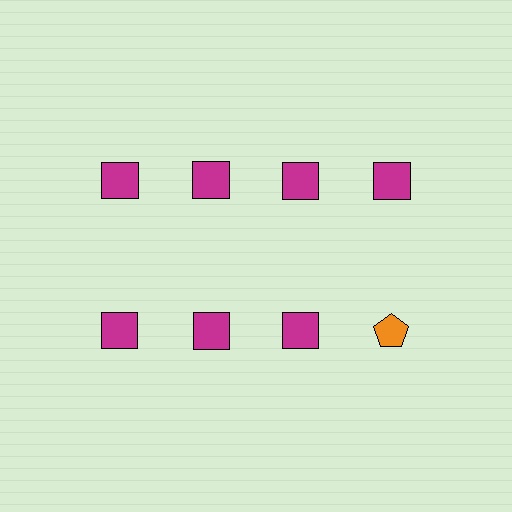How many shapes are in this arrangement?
There are 8 shapes arranged in a grid pattern.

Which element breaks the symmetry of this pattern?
The orange pentagon in the second row, second from right column breaks the symmetry. All other shapes are magenta squares.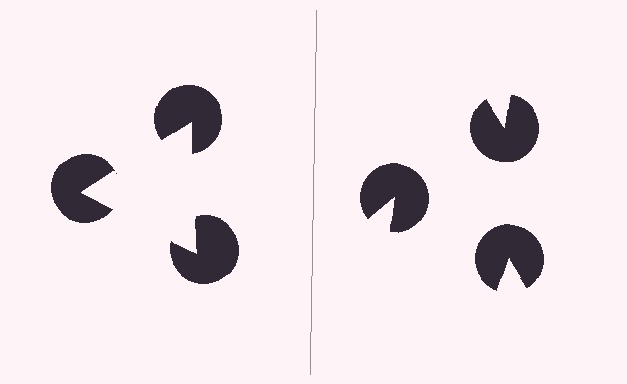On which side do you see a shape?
An illusory triangle appears on the left side. On the right side the wedge cuts are rotated, so no coherent shape forms.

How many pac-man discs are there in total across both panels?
6 — 3 on each side.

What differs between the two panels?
The pac-man discs are positioned identically on both sides; only the wedge orientations differ. On the left they align to a triangle; on the right they are misaligned.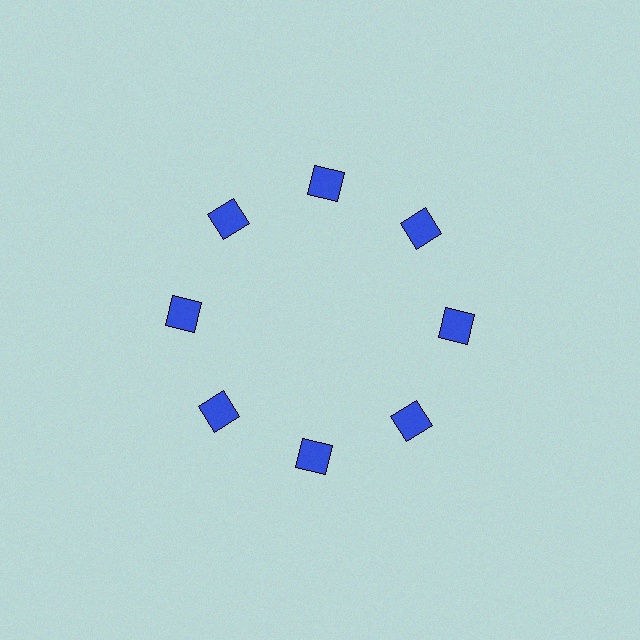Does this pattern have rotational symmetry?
Yes, this pattern has 8-fold rotational symmetry. It looks the same after rotating 45 degrees around the center.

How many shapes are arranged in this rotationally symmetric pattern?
There are 8 shapes, arranged in 8 groups of 1.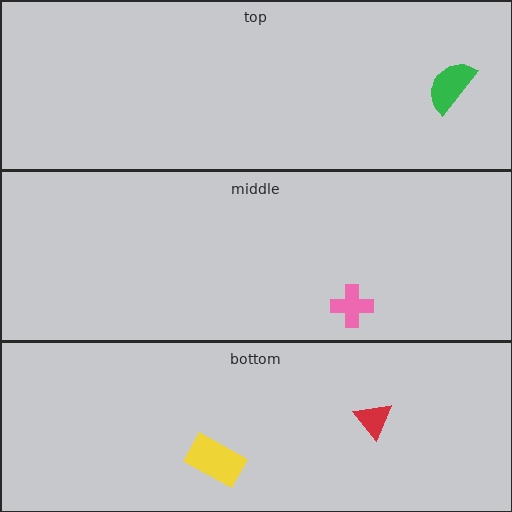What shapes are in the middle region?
The pink cross.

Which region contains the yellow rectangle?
The bottom region.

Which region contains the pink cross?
The middle region.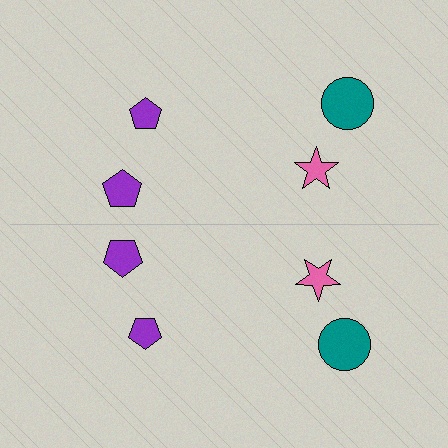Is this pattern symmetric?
Yes, this pattern has bilateral (reflection) symmetry.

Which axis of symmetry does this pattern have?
The pattern has a horizontal axis of symmetry running through the center of the image.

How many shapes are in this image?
There are 8 shapes in this image.